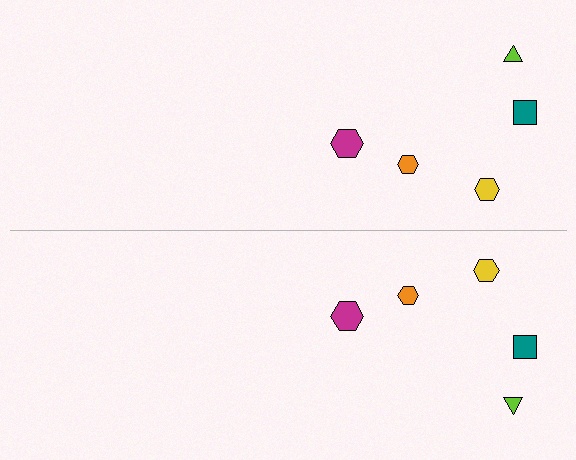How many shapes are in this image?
There are 10 shapes in this image.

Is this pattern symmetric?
Yes, this pattern has bilateral (reflection) symmetry.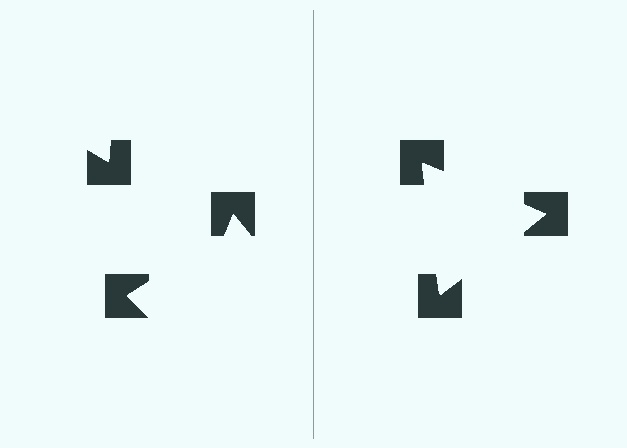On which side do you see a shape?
An illusory triangle appears on the right side. On the left side the wedge cuts are rotated, so no coherent shape forms.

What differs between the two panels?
The notched squares are positioned identically on both sides; only the wedge orientations differ. On the right they align to a triangle; on the left they are misaligned.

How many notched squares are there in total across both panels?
6 — 3 on each side.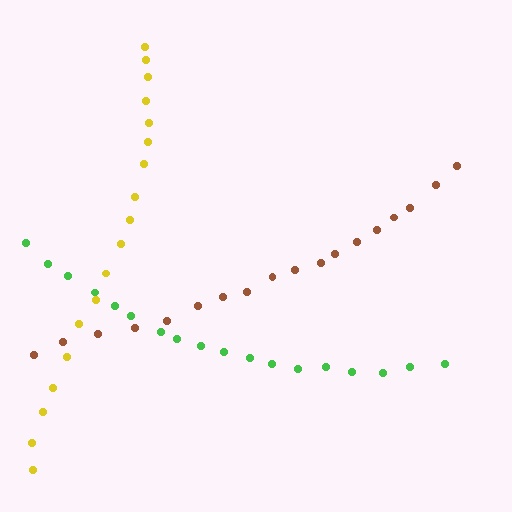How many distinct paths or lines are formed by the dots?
There are 3 distinct paths.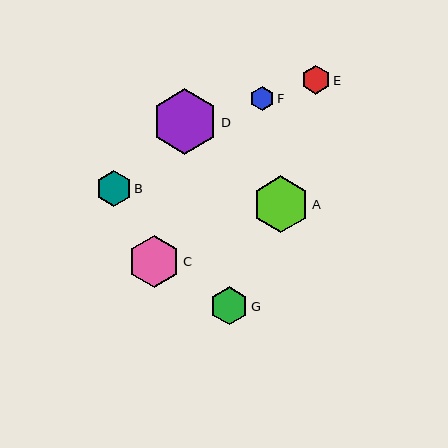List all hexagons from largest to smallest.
From largest to smallest: D, A, C, G, B, E, F.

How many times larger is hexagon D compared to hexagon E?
Hexagon D is approximately 2.3 times the size of hexagon E.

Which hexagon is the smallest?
Hexagon F is the smallest with a size of approximately 24 pixels.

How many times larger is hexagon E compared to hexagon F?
Hexagon E is approximately 1.2 times the size of hexagon F.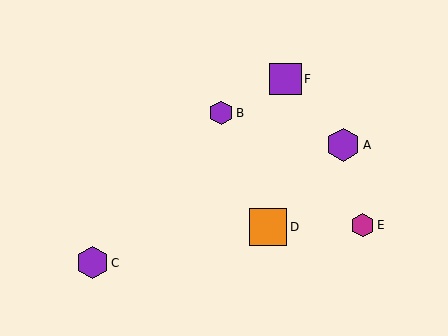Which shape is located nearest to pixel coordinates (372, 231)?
The magenta hexagon (labeled E) at (362, 225) is nearest to that location.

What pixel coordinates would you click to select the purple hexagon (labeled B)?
Click at (221, 113) to select the purple hexagon B.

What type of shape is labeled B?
Shape B is a purple hexagon.